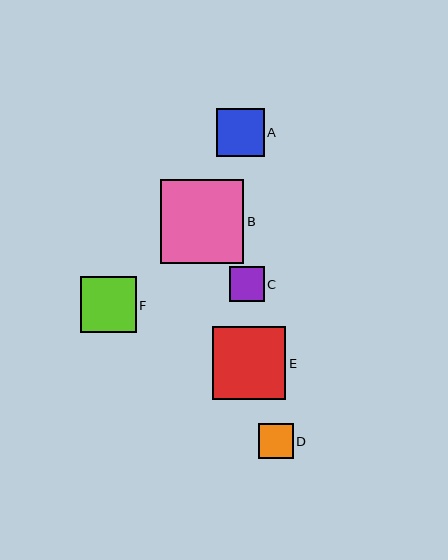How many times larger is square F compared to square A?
Square F is approximately 1.2 times the size of square A.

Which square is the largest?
Square B is the largest with a size of approximately 84 pixels.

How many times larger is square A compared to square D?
Square A is approximately 1.4 times the size of square D.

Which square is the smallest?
Square D is the smallest with a size of approximately 35 pixels.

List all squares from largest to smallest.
From largest to smallest: B, E, F, A, C, D.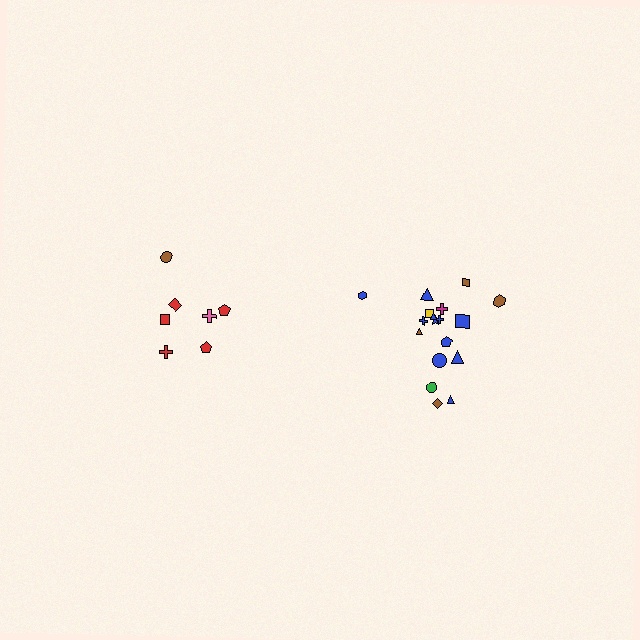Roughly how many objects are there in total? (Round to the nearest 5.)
Roughly 25 objects in total.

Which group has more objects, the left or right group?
The right group.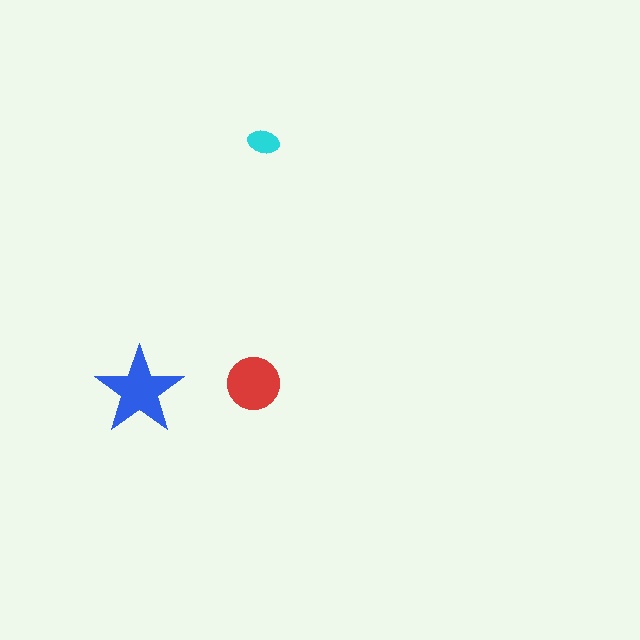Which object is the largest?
The blue star.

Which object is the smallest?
The cyan ellipse.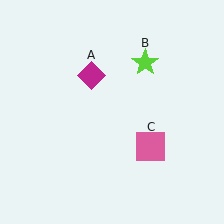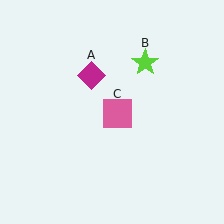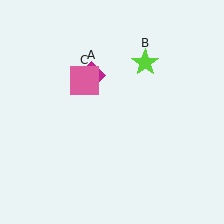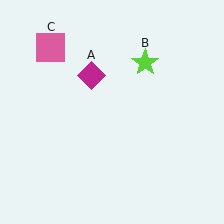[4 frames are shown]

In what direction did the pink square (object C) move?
The pink square (object C) moved up and to the left.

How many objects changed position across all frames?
1 object changed position: pink square (object C).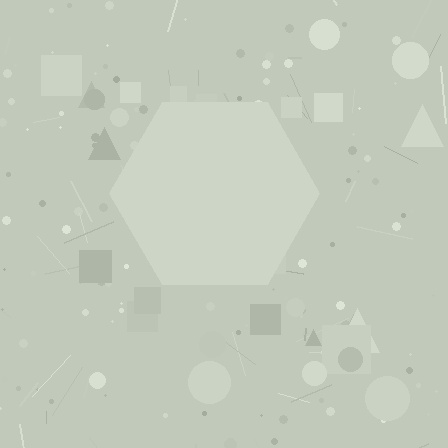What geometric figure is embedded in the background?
A hexagon is embedded in the background.